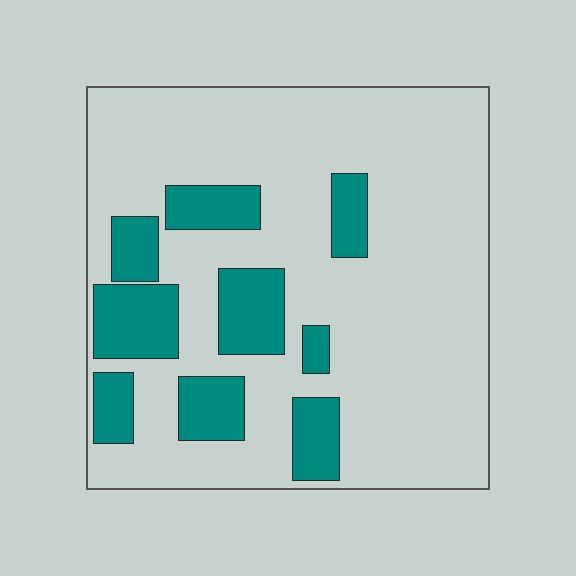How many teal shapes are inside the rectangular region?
9.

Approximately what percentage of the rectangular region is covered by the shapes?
Approximately 20%.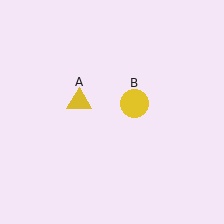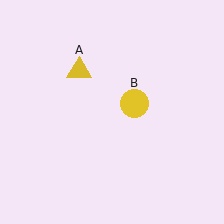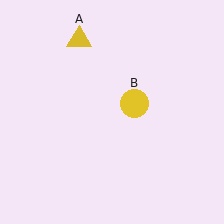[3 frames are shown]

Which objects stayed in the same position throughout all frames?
Yellow circle (object B) remained stationary.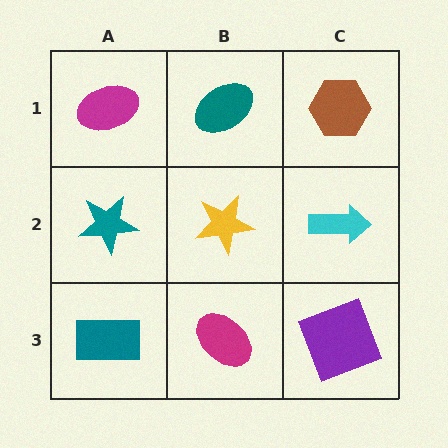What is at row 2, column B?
A yellow star.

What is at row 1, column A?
A magenta ellipse.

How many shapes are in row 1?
3 shapes.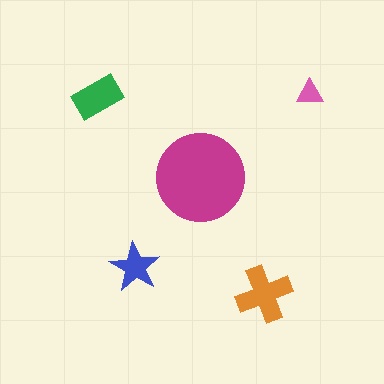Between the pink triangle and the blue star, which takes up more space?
The blue star.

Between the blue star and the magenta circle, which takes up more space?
The magenta circle.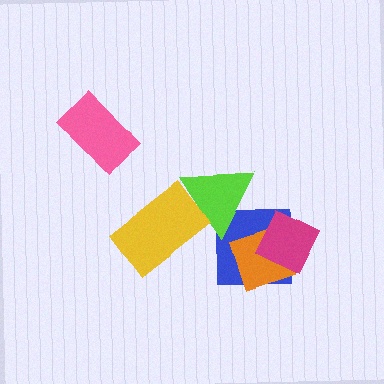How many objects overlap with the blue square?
3 objects overlap with the blue square.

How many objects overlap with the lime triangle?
2 objects overlap with the lime triangle.